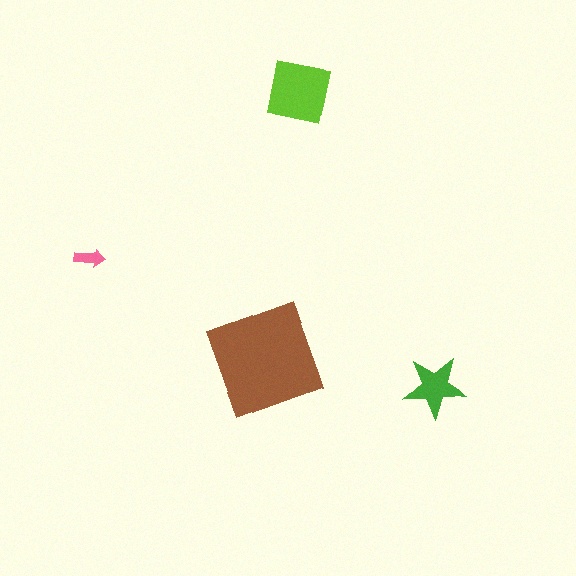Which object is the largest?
The brown square.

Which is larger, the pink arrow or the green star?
The green star.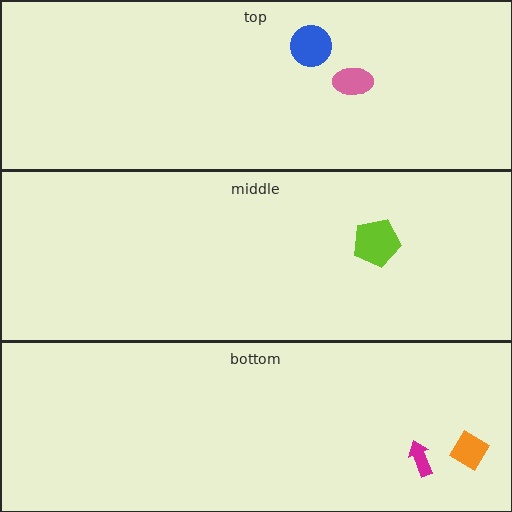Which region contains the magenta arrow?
The bottom region.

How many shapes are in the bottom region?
2.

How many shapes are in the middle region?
1.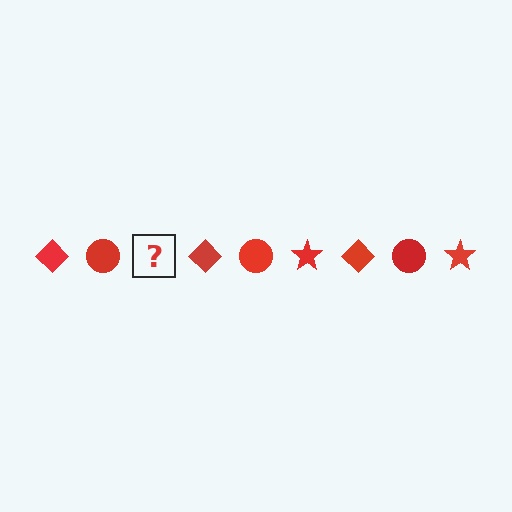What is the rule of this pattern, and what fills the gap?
The rule is that the pattern cycles through diamond, circle, star shapes in red. The gap should be filled with a red star.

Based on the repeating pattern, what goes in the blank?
The blank should be a red star.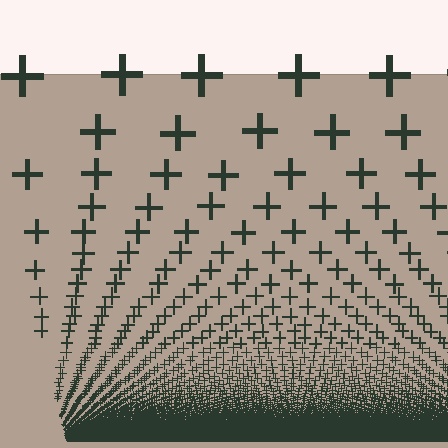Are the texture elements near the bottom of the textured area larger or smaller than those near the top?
Smaller. The gradient is inverted — elements near the bottom are smaller and denser.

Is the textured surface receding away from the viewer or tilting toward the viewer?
The surface appears to tilt toward the viewer. Texture elements get larger and sparser toward the top.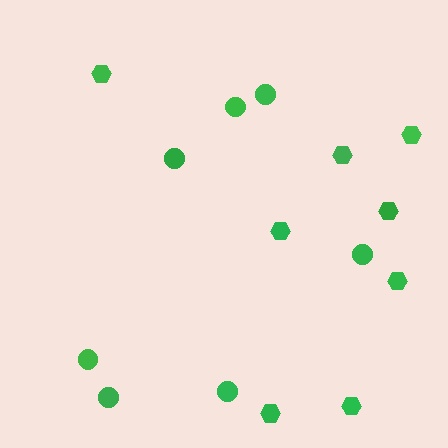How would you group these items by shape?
There are 2 groups: one group of circles (7) and one group of hexagons (8).